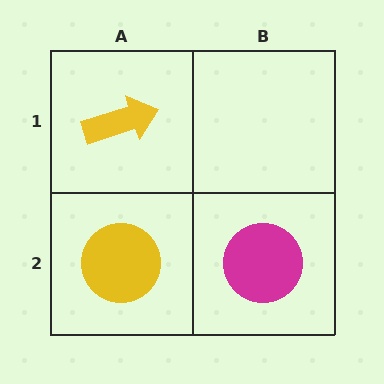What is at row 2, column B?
A magenta circle.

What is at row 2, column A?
A yellow circle.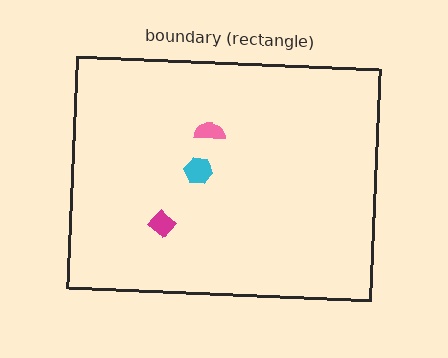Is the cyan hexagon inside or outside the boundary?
Inside.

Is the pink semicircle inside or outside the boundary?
Inside.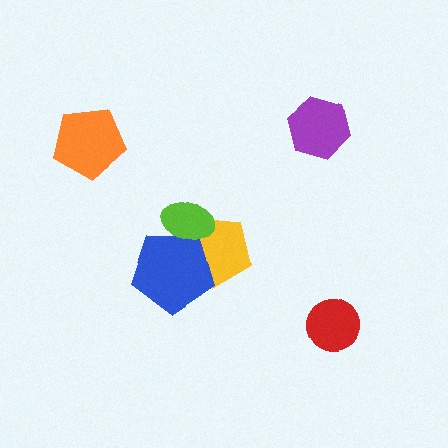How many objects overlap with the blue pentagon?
2 objects overlap with the blue pentagon.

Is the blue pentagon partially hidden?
Yes, it is partially covered by another shape.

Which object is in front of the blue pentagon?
The lime ellipse is in front of the blue pentagon.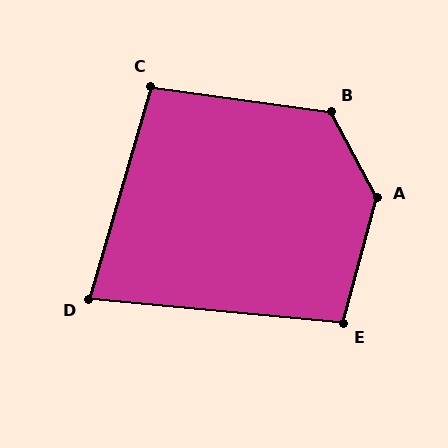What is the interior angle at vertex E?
Approximately 100 degrees (obtuse).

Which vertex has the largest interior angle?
A, at approximately 137 degrees.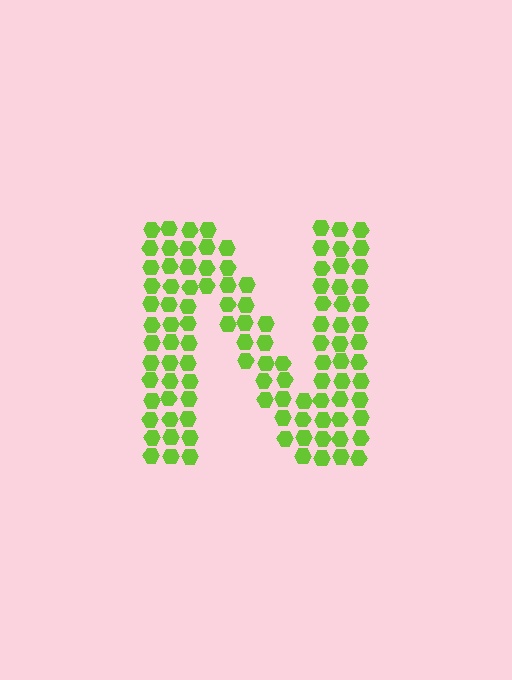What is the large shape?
The large shape is the letter N.